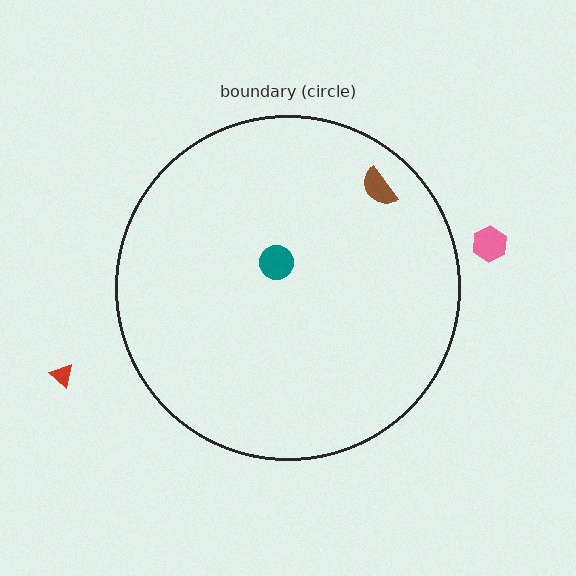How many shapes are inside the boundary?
2 inside, 2 outside.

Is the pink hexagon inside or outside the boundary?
Outside.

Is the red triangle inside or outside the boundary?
Outside.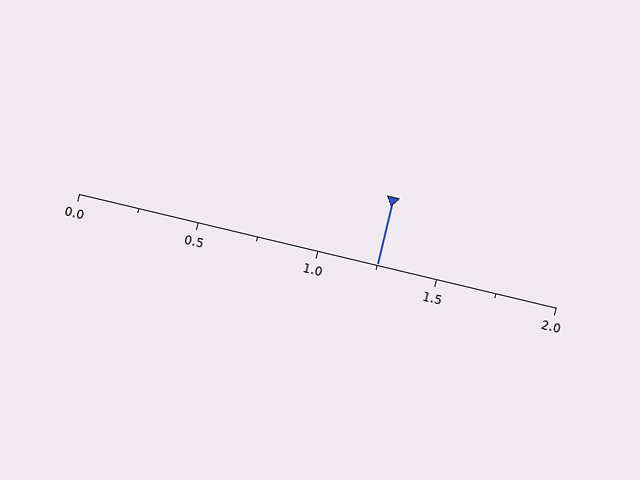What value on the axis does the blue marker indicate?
The marker indicates approximately 1.25.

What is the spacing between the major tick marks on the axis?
The major ticks are spaced 0.5 apart.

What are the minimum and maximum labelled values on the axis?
The axis runs from 0.0 to 2.0.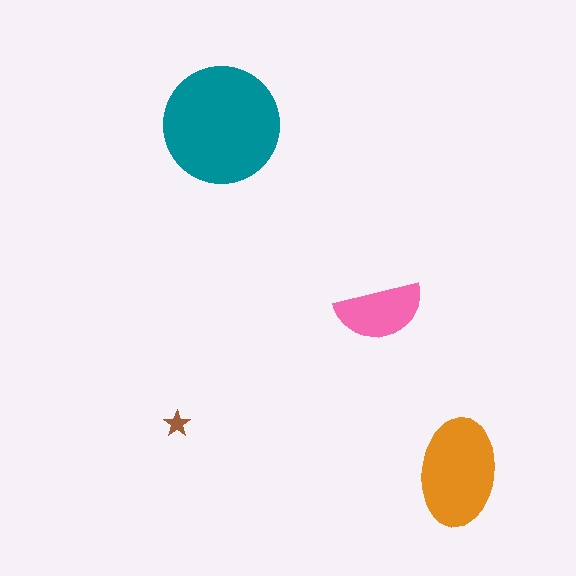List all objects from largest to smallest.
The teal circle, the orange ellipse, the pink semicircle, the brown star.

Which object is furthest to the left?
The brown star is leftmost.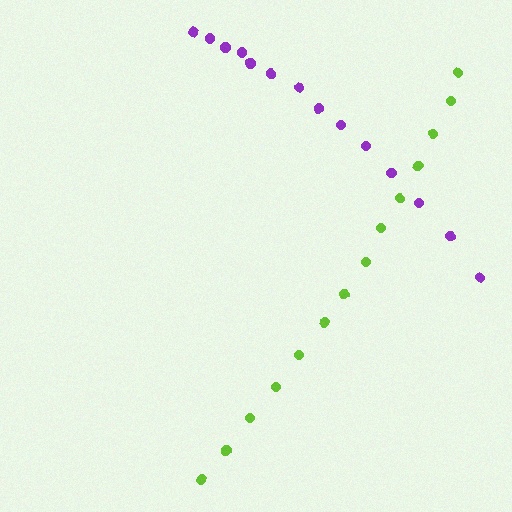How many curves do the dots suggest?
There are 2 distinct paths.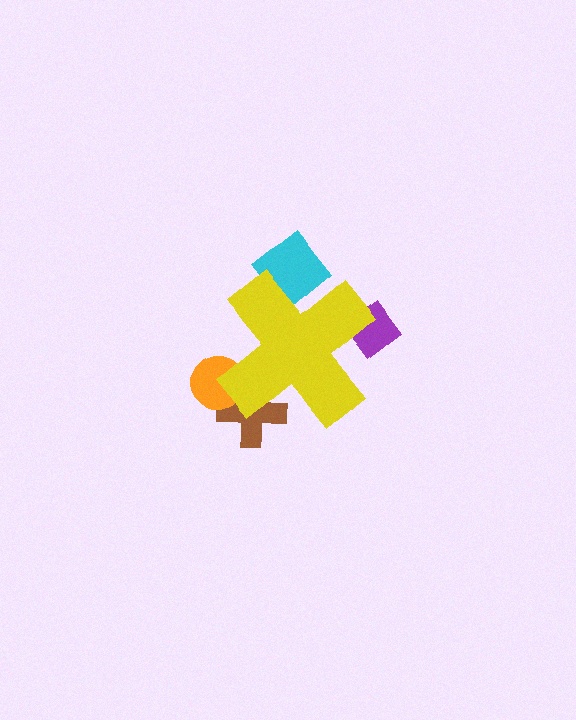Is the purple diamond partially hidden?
Yes, the purple diamond is partially hidden behind the yellow cross.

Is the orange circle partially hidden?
Yes, the orange circle is partially hidden behind the yellow cross.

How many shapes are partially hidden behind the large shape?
4 shapes are partially hidden.